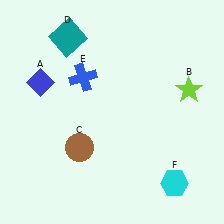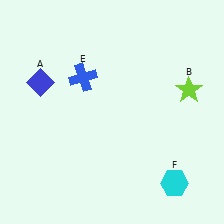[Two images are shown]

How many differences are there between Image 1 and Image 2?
There are 2 differences between the two images.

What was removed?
The teal square (D), the brown circle (C) were removed in Image 2.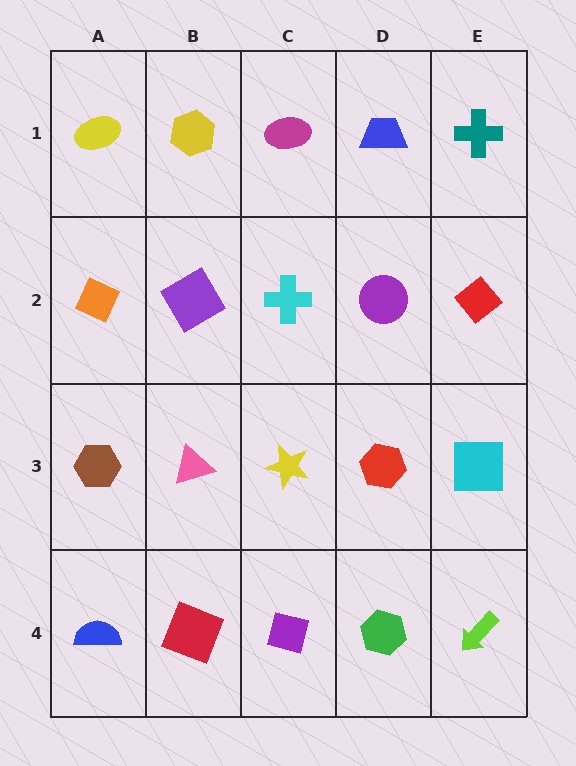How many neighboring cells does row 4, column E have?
2.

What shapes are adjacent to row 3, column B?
A purple diamond (row 2, column B), a red square (row 4, column B), a brown hexagon (row 3, column A), a yellow star (row 3, column C).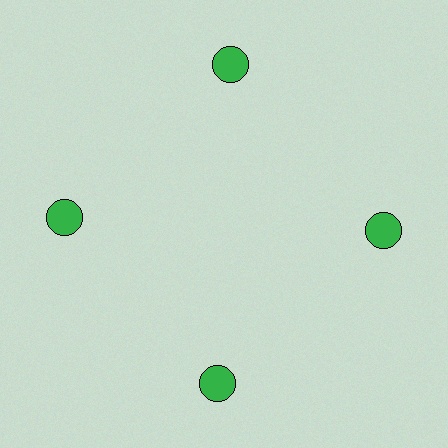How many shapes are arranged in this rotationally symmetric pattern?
There are 4 shapes, arranged in 4 groups of 1.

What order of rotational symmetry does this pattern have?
This pattern has 4-fold rotational symmetry.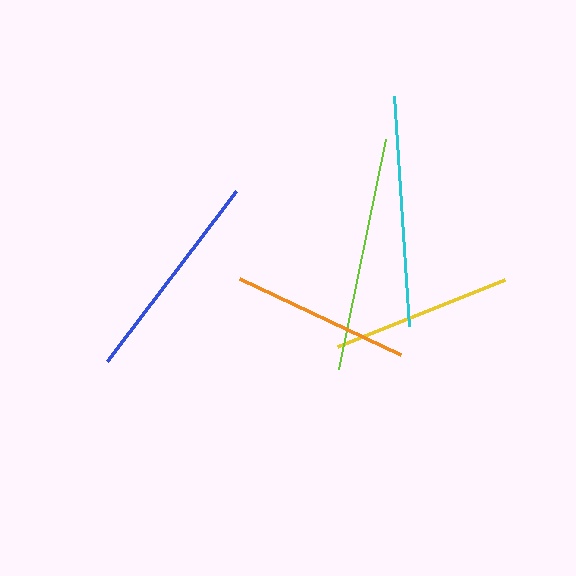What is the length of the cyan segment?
The cyan segment is approximately 230 pixels long.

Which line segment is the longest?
The lime line is the longest at approximately 235 pixels.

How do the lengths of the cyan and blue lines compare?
The cyan and blue lines are approximately the same length.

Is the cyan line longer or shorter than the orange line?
The cyan line is longer than the orange line.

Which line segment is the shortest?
The orange line is the shortest at approximately 178 pixels.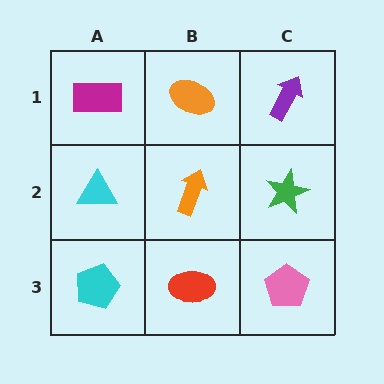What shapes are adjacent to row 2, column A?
A magenta rectangle (row 1, column A), a cyan pentagon (row 3, column A), an orange arrow (row 2, column B).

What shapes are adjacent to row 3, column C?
A green star (row 2, column C), a red ellipse (row 3, column B).